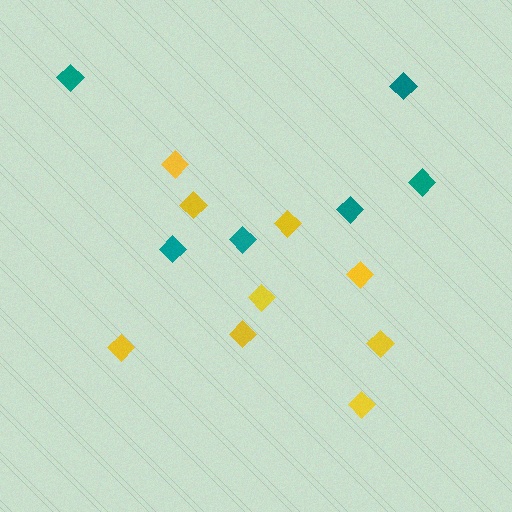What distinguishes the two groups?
There are 2 groups: one group of yellow diamonds (9) and one group of teal diamonds (6).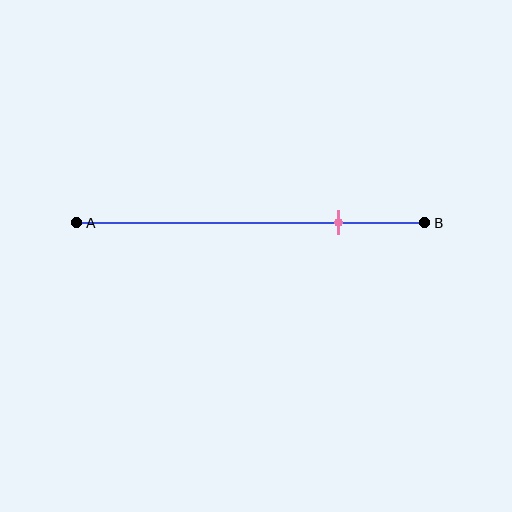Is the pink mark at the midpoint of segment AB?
No, the mark is at about 75% from A, not at the 50% midpoint.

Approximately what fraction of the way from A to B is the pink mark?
The pink mark is approximately 75% of the way from A to B.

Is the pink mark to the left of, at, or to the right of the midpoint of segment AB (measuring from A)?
The pink mark is to the right of the midpoint of segment AB.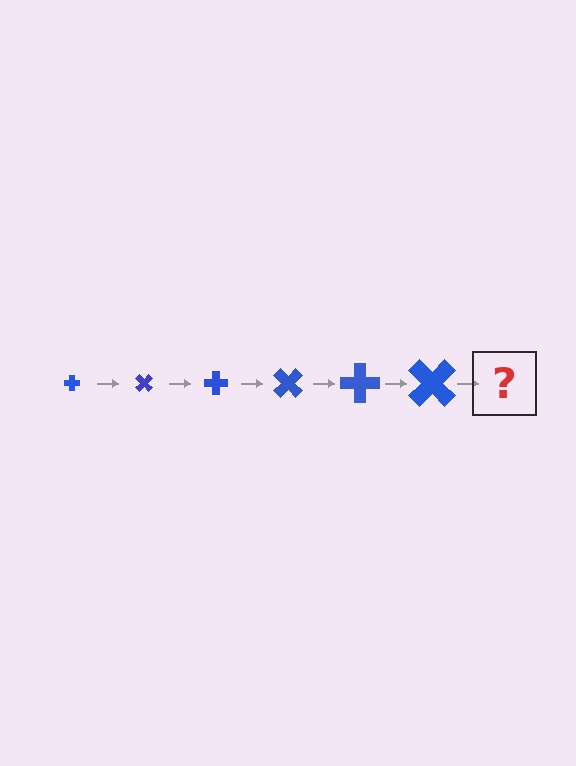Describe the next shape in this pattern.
It should be a cross, larger than the previous one and rotated 270 degrees from the start.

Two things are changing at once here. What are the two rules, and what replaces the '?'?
The two rules are that the cross grows larger each step and it rotates 45 degrees each step. The '?' should be a cross, larger than the previous one and rotated 270 degrees from the start.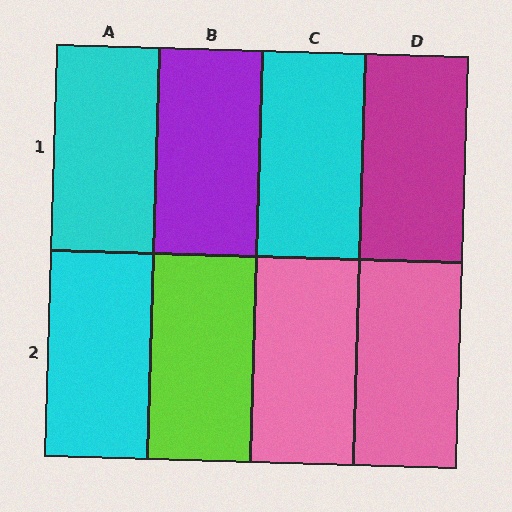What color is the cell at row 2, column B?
Lime.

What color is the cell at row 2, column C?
Pink.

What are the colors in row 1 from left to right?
Cyan, purple, cyan, magenta.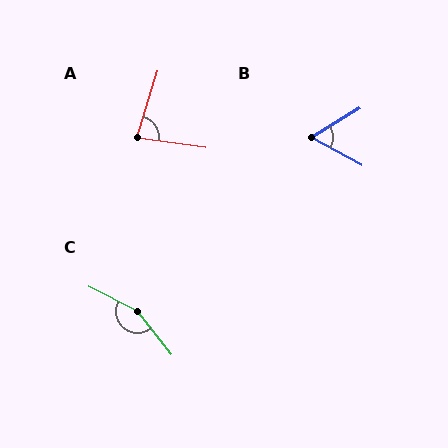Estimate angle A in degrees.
Approximately 81 degrees.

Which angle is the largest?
C, at approximately 156 degrees.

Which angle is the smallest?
B, at approximately 60 degrees.